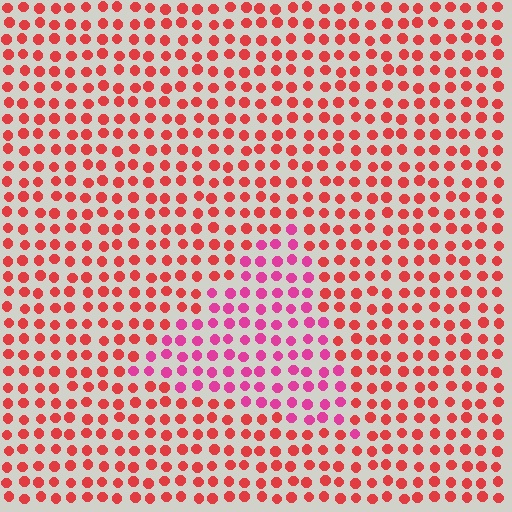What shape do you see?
I see a triangle.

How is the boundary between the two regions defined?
The boundary is defined purely by a slight shift in hue (about 34 degrees). Spacing, size, and orientation are identical on both sides.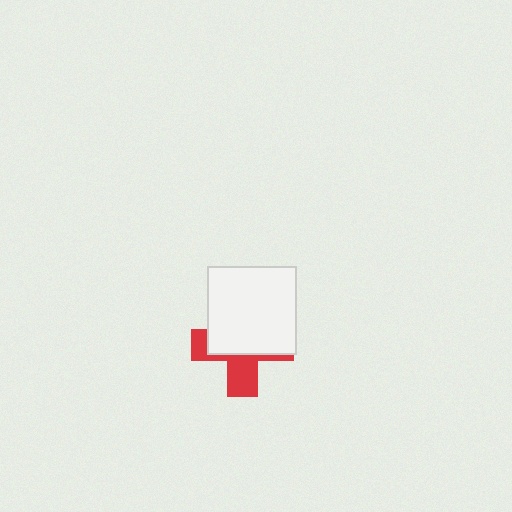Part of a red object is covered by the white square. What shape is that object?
It is a cross.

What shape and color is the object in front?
The object in front is a white square.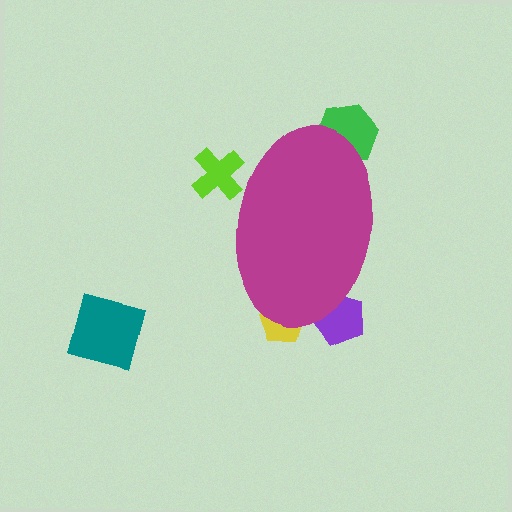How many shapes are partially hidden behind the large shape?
4 shapes are partially hidden.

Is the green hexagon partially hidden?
Yes, the green hexagon is partially hidden behind the magenta ellipse.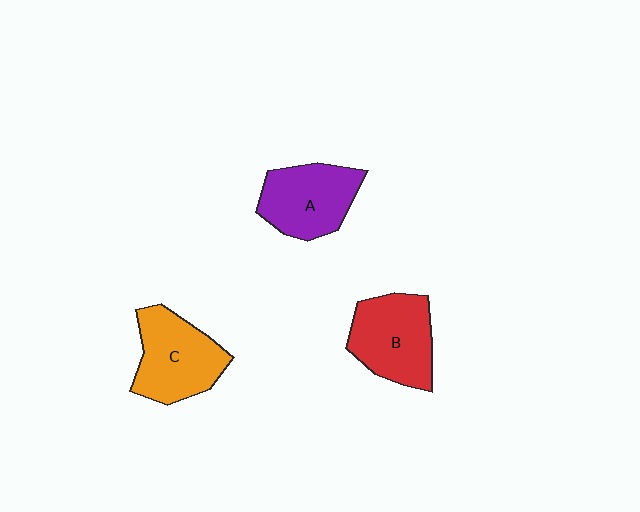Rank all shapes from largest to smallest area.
From largest to smallest: B (red), C (orange), A (purple).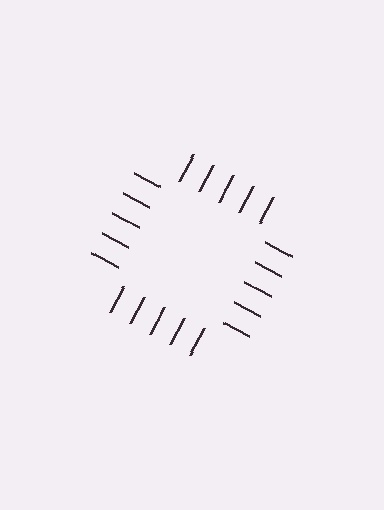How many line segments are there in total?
20 — 5 along each of the 4 edges.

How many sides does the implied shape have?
4 sides — the line-ends trace a square.